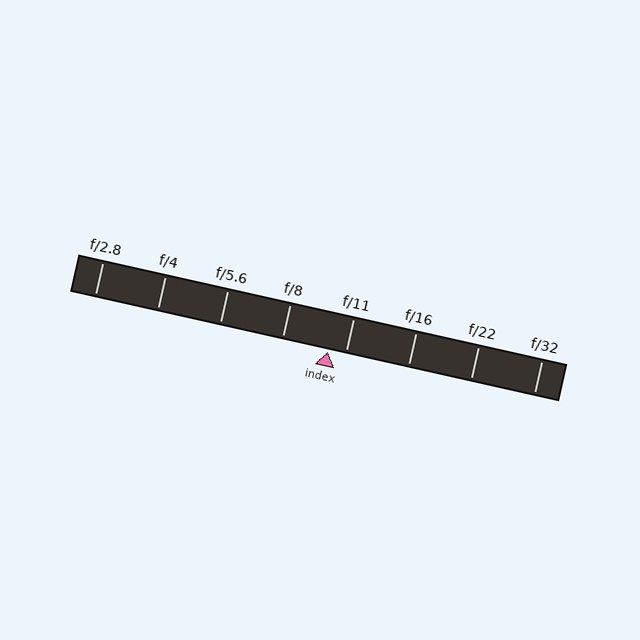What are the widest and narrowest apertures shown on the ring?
The widest aperture shown is f/2.8 and the narrowest is f/32.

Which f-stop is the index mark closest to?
The index mark is closest to f/11.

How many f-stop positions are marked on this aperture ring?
There are 8 f-stop positions marked.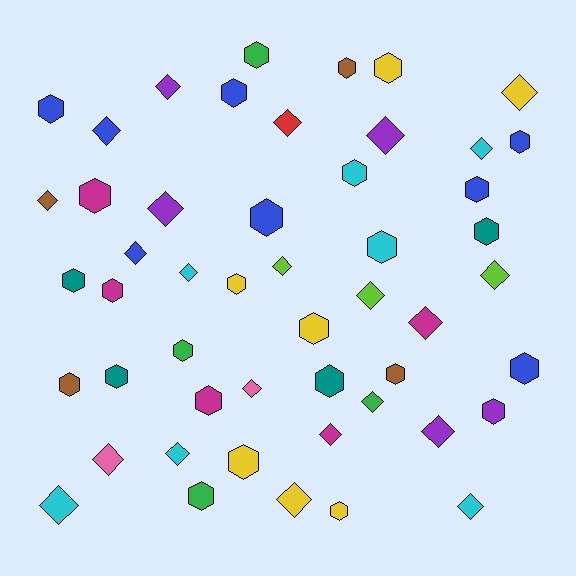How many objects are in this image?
There are 50 objects.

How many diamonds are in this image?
There are 23 diamonds.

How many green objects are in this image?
There are 4 green objects.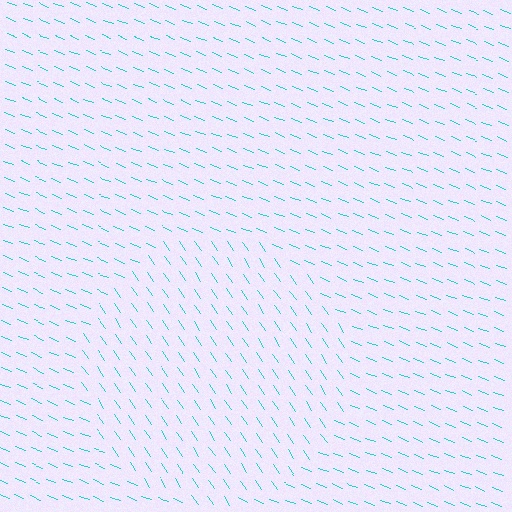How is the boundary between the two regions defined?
The boundary is defined purely by a change in line orientation (approximately 34 degrees difference). All lines are the same color and thickness.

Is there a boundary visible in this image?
Yes, there is a texture boundary formed by a change in line orientation.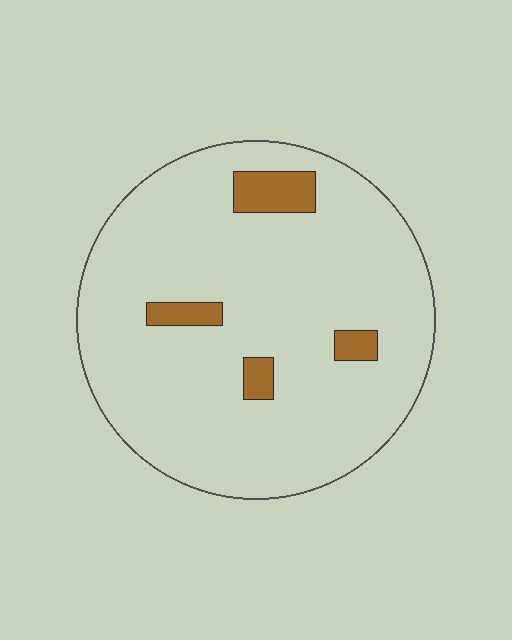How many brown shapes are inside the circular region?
4.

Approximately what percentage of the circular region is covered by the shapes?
Approximately 10%.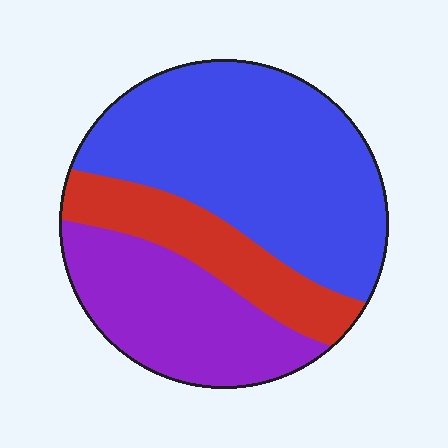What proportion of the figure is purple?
Purple takes up about one quarter (1/4) of the figure.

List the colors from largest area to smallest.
From largest to smallest: blue, purple, red.